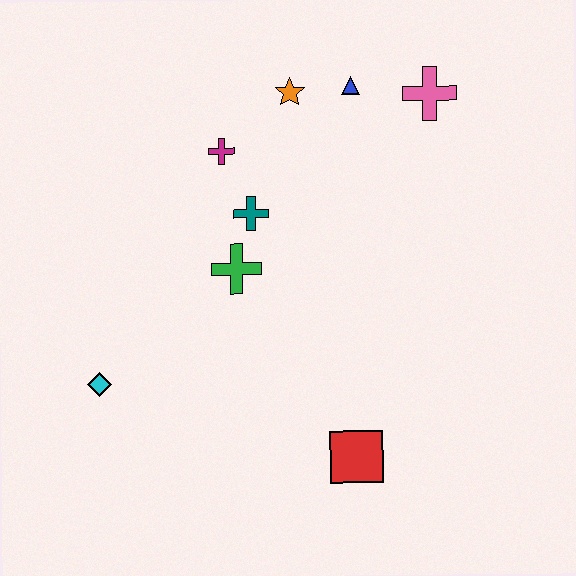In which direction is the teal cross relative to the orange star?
The teal cross is below the orange star.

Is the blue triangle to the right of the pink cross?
No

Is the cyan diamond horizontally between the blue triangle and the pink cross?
No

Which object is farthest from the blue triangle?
The cyan diamond is farthest from the blue triangle.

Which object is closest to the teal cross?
The green cross is closest to the teal cross.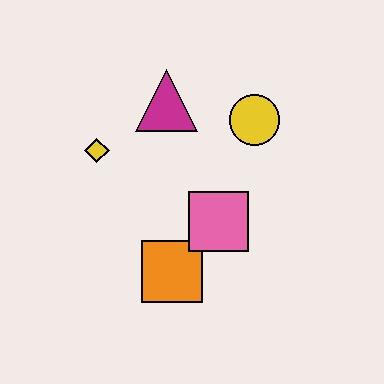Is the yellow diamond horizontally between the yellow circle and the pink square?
No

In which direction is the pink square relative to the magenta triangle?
The pink square is below the magenta triangle.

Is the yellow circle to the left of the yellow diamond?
No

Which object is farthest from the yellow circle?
The orange square is farthest from the yellow circle.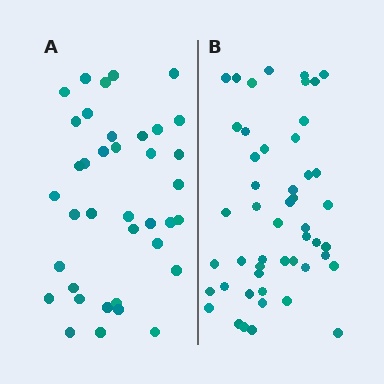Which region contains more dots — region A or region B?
Region B (the right region) has more dots.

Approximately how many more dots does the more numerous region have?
Region B has roughly 12 or so more dots than region A.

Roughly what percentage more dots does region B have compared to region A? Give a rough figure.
About 30% more.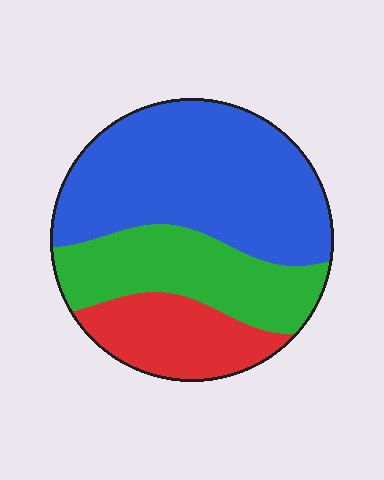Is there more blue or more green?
Blue.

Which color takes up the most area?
Blue, at roughly 50%.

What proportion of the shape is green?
Green takes up about one quarter (1/4) of the shape.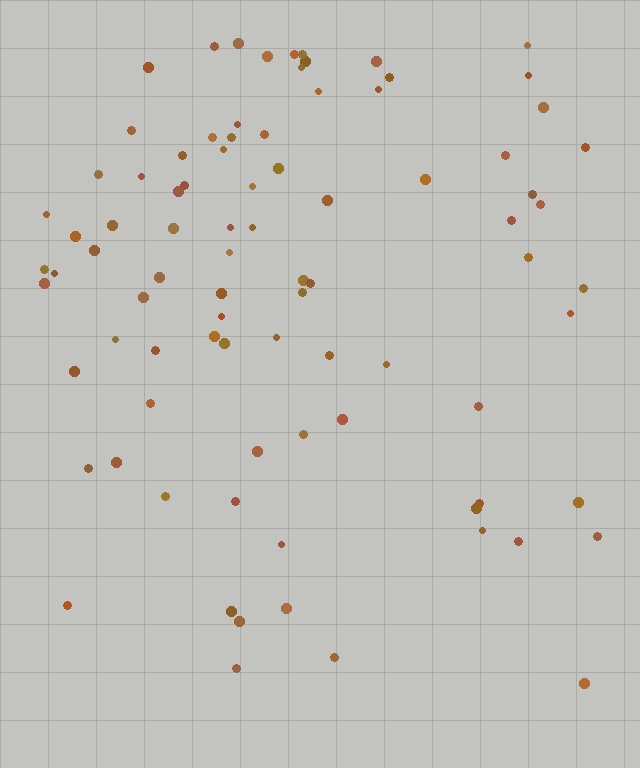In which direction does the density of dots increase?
From bottom to top, with the top side densest.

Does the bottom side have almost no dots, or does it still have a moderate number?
Still a moderate number, just noticeably fewer than the top.